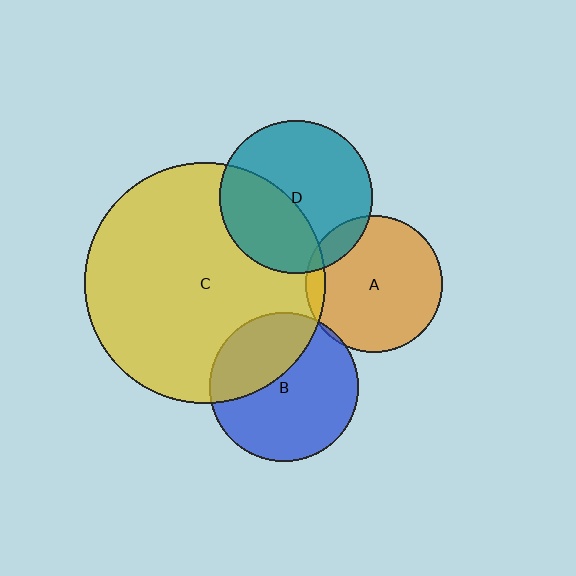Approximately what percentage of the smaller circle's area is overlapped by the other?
Approximately 10%.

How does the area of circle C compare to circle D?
Approximately 2.5 times.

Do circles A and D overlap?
Yes.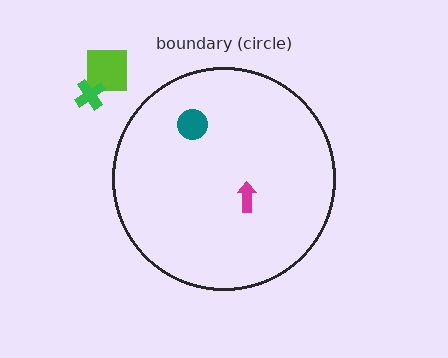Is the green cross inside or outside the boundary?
Outside.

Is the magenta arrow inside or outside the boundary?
Inside.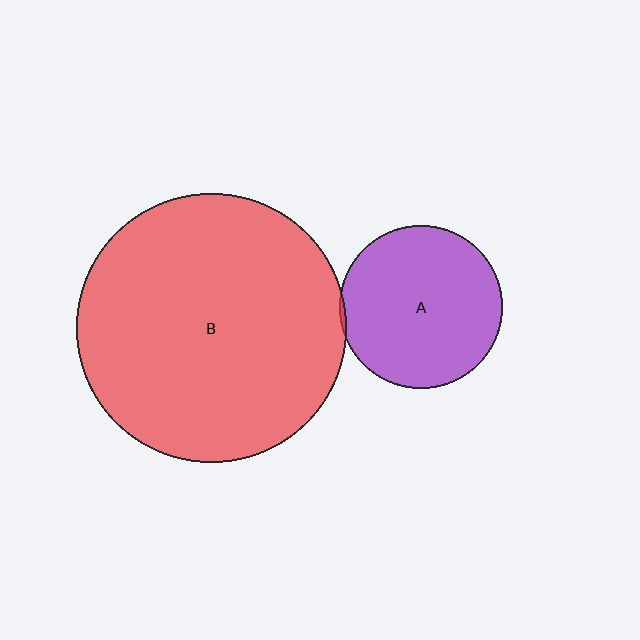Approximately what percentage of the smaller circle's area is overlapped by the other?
Approximately 5%.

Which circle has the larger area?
Circle B (red).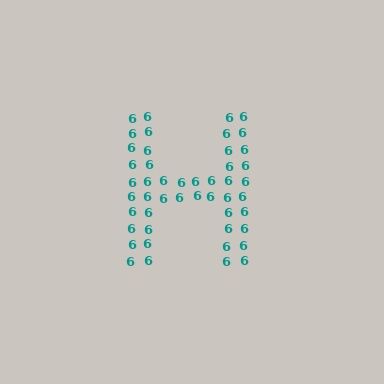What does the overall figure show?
The overall figure shows the letter H.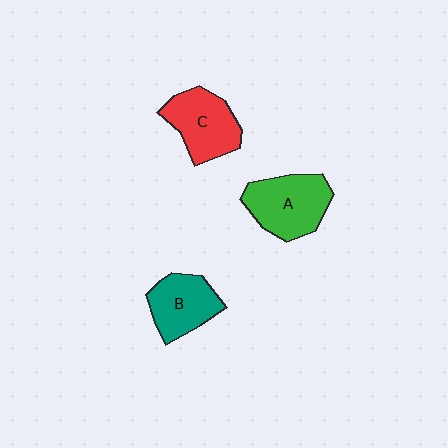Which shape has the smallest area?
Shape B (teal).